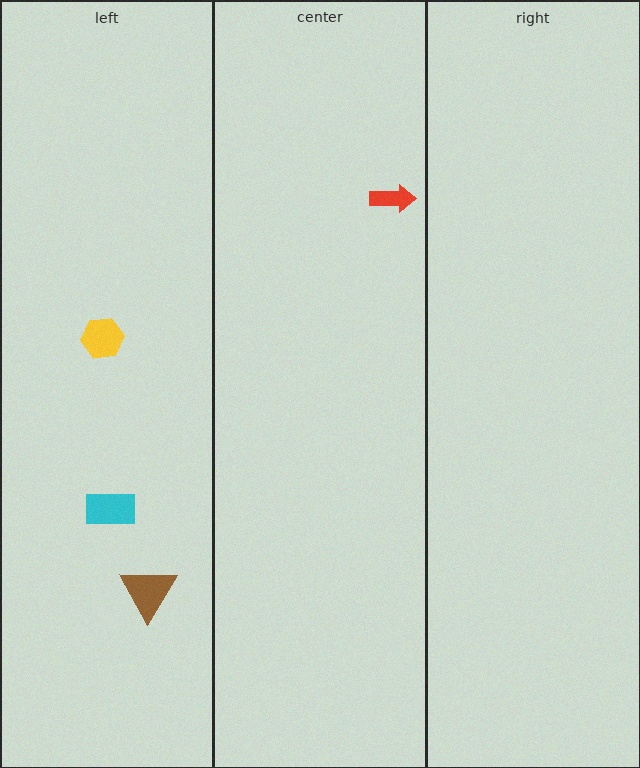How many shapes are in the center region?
1.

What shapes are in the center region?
The red arrow.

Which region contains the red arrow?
The center region.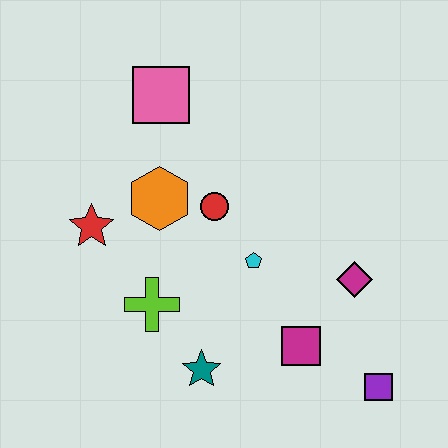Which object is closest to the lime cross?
The teal star is closest to the lime cross.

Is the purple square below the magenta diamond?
Yes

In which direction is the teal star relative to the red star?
The teal star is below the red star.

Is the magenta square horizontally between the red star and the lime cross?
No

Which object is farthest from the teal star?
The pink square is farthest from the teal star.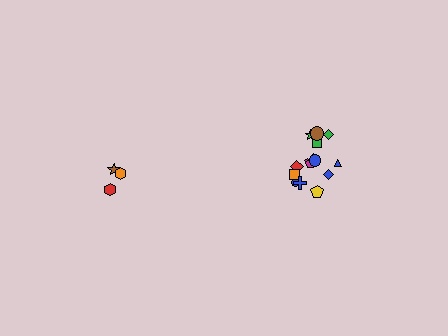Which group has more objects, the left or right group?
The right group.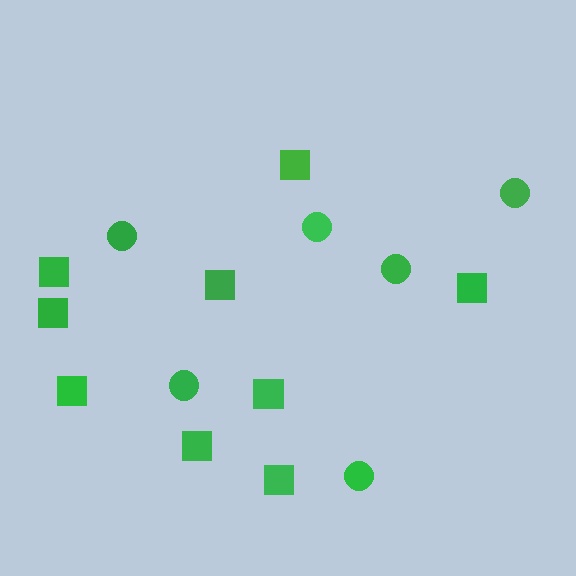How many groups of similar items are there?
There are 2 groups: one group of squares (9) and one group of circles (6).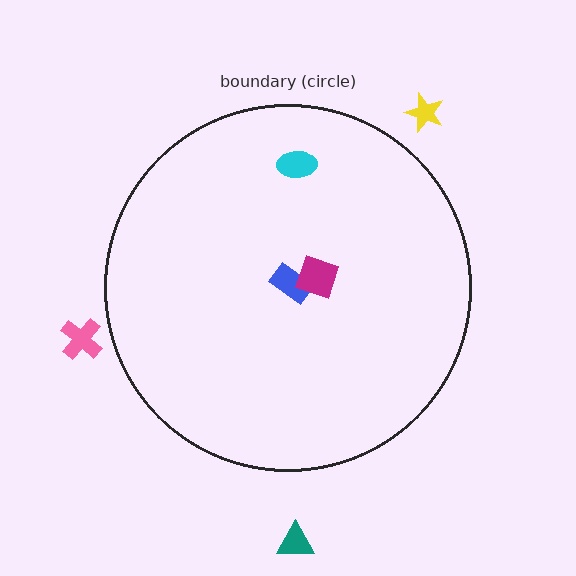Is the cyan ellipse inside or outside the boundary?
Inside.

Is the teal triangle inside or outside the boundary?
Outside.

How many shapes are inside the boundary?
3 inside, 3 outside.